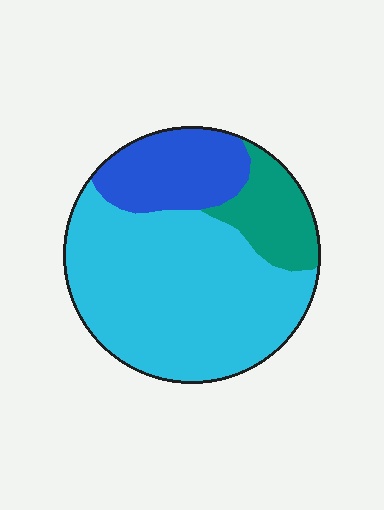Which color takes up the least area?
Teal, at roughly 15%.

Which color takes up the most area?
Cyan, at roughly 65%.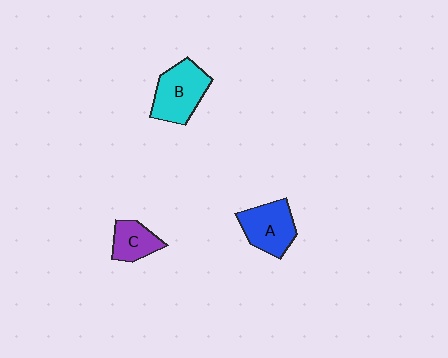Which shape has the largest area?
Shape B (cyan).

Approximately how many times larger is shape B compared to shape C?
Approximately 1.7 times.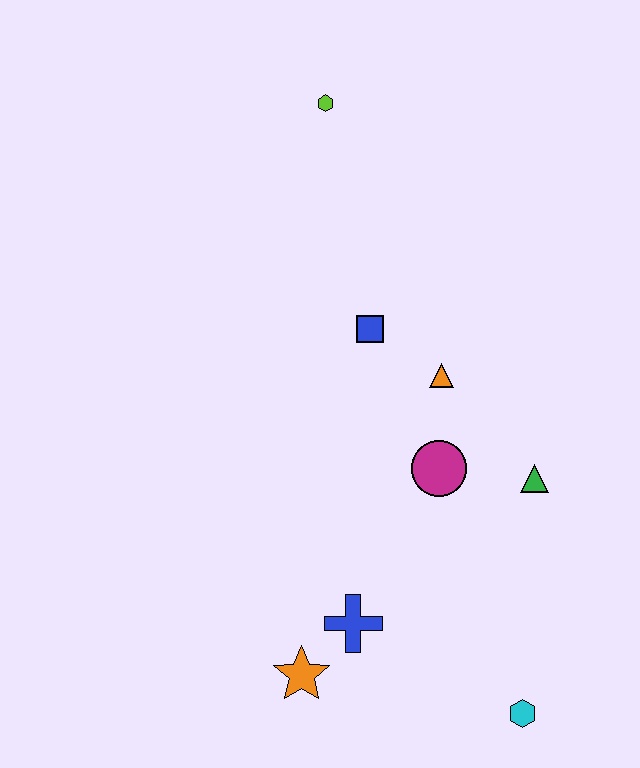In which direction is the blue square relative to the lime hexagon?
The blue square is below the lime hexagon.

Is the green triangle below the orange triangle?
Yes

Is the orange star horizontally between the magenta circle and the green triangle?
No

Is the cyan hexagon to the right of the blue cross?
Yes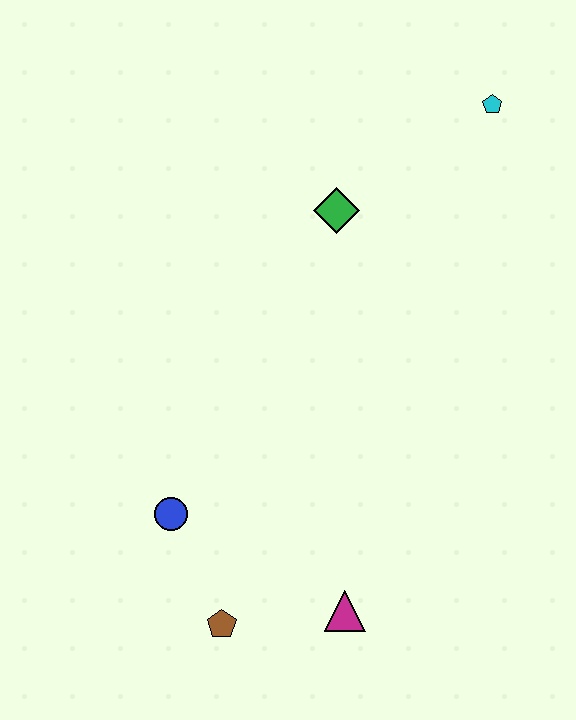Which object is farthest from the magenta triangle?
The cyan pentagon is farthest from the magenta triangle.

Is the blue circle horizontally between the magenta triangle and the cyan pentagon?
No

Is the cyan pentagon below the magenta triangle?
No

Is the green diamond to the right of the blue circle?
Yes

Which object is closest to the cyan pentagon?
The green diamond is closest to the cyan pentagon.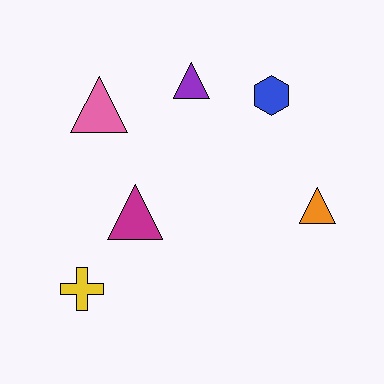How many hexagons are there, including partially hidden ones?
There is 1 hexagon.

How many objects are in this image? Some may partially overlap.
There are 6 objects.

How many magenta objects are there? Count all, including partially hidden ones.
There is 1 magenta object.